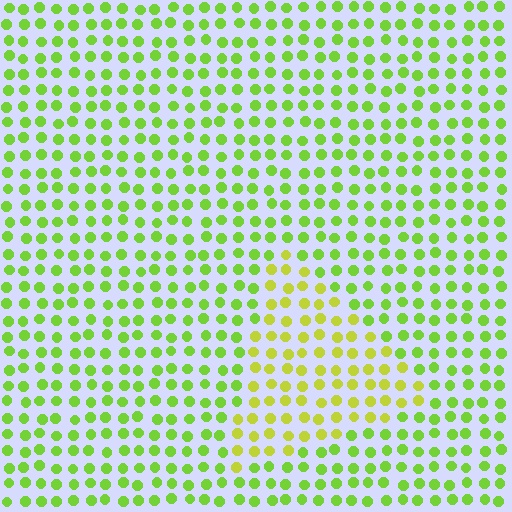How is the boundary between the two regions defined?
The boundary is defined purely by a slight shift in hue (about 29 degrees). Spacing, size, and orientation are identical on both sides.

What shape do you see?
I see a triangle.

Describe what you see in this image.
The image is filled with small lime elements in a uniform arrangement. A triangle-shaped region is visible where the elements are tinted to a slightly different hue, forming a subtle color boundary.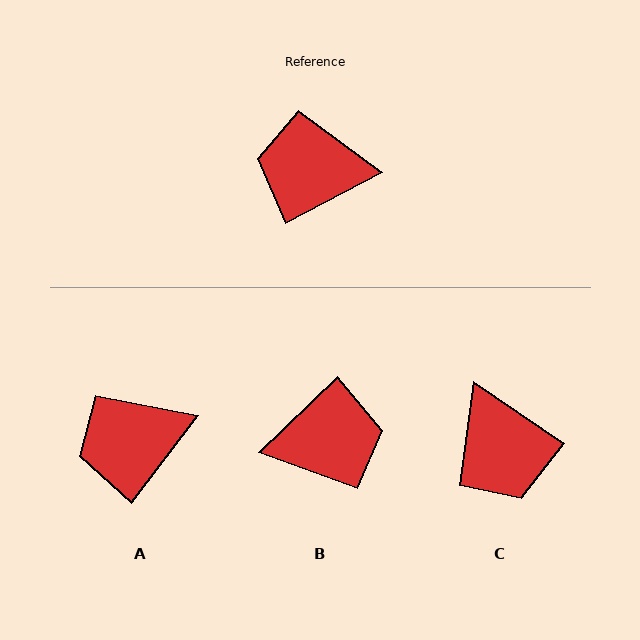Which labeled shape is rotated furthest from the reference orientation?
B, about 163 degrees away.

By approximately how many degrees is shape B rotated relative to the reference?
Approximately 163 degrees clockwise.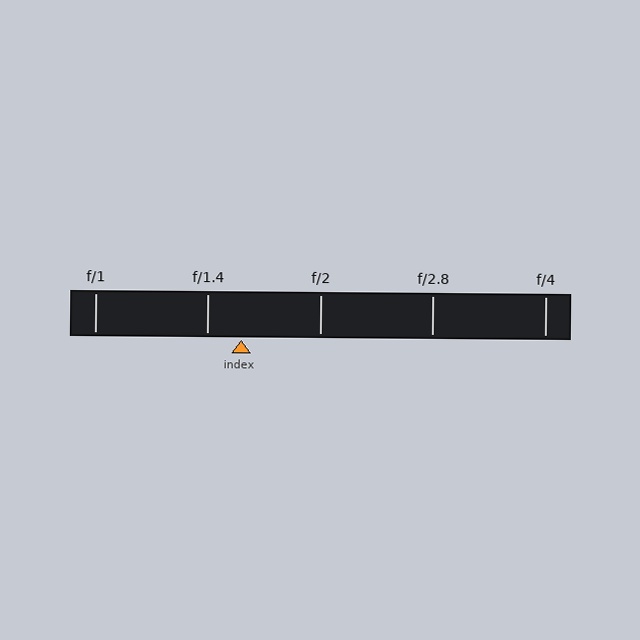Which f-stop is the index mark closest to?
The index mark is closest to f/1.4.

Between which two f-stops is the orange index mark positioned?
The index mark is between f/1.4 and f/2.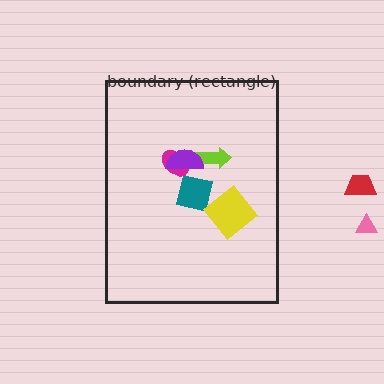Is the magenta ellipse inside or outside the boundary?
Inside.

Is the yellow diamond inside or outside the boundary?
Inside.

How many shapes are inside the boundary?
5 inside, 2 outside.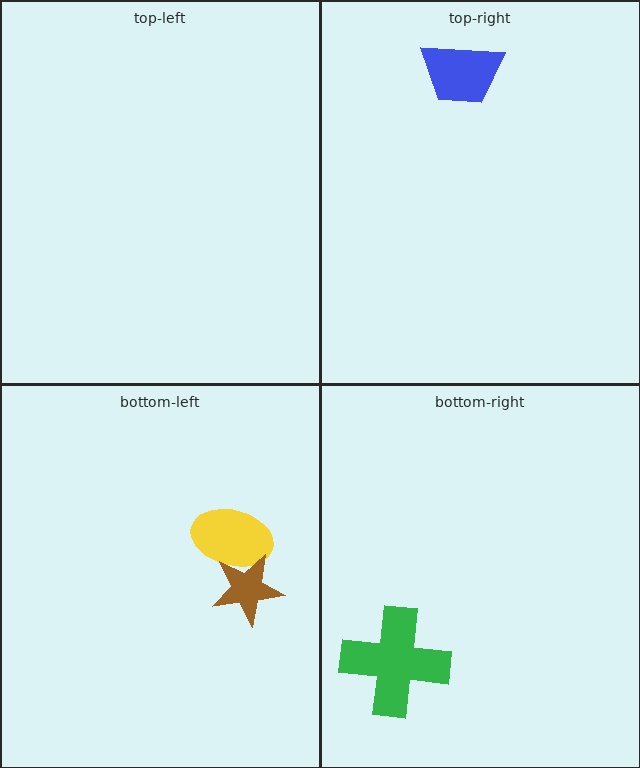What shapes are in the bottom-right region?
The green cross.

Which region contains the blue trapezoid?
The top-right region.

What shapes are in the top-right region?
The blue trapezoid.